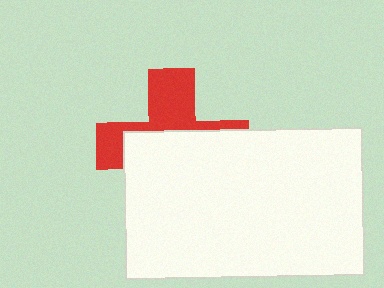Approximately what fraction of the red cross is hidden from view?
Roughly 60% of the red cross is hidden behind the white rectangle.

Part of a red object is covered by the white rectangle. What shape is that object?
It is a cross.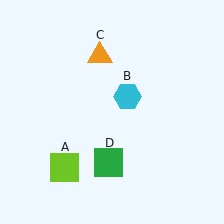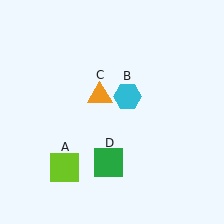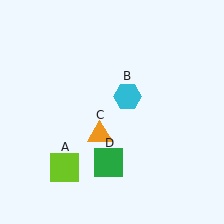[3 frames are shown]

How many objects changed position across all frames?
1 object changed position: orange triangle (object C).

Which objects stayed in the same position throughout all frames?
Lime square (object A) and cyan hexagon (object B) and green square (object D) remained stationary.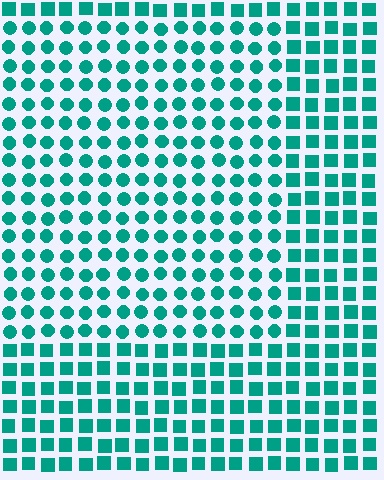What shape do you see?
I see a rectangle.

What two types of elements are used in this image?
The image uses circles inside the rectangle region and squares outside it.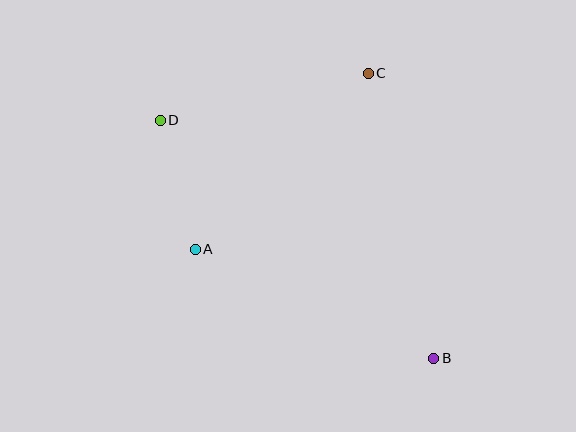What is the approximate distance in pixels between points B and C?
The distance between B and C is approximately 292 pixels.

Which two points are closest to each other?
Points A and D are closest to each other.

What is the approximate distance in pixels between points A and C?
The distance between A and C is approximately 247 pixels.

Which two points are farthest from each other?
Points B and D are farthest from each other.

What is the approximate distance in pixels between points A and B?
The distance between A and B is approximately 262 pixels.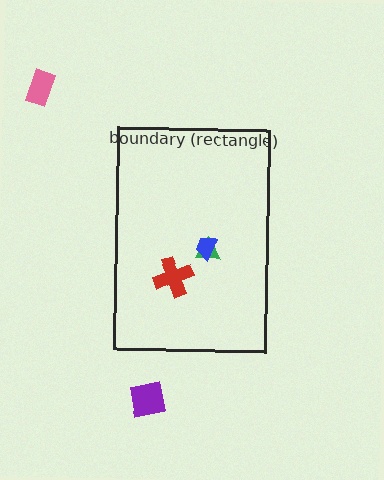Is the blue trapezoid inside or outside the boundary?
Inside.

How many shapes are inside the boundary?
3 inside, 2 outside.